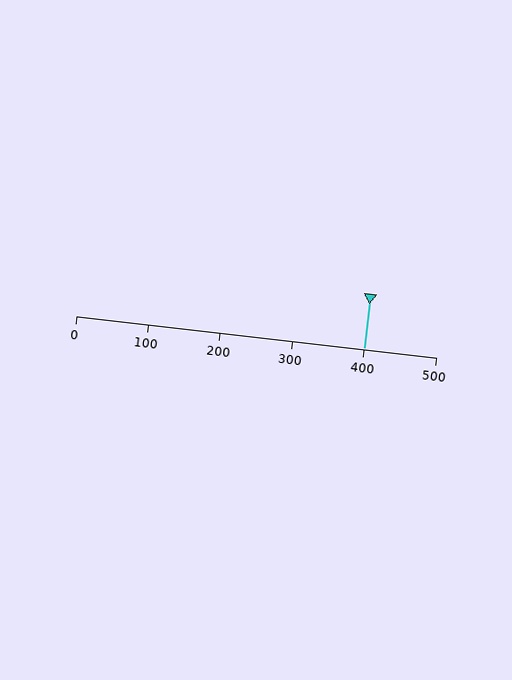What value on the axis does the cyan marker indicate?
The marker indicates approximately 400.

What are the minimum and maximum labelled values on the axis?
The axis runs from 0 to 500.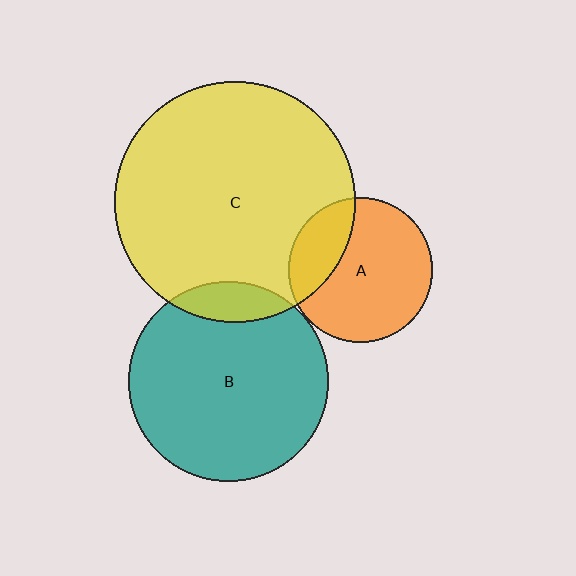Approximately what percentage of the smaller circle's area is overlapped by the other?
Approximately 10%.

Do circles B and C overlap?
Yes.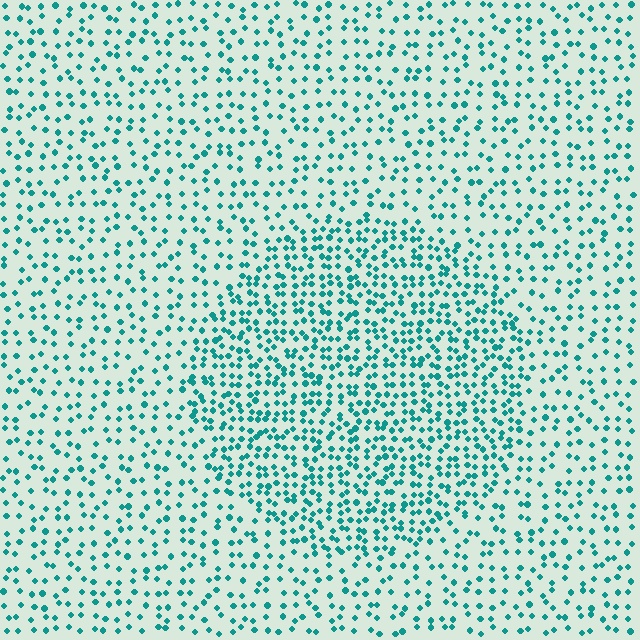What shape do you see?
I see a circle.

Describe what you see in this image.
The image contains small teal elements arranged at two different densities. A circle-shaped region is visible where the elements are more densely packed than the surrounding area.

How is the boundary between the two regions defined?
The boundary is defined by a change in element density (approximately 1.9x ratio). All elements are the same color, size, and shape.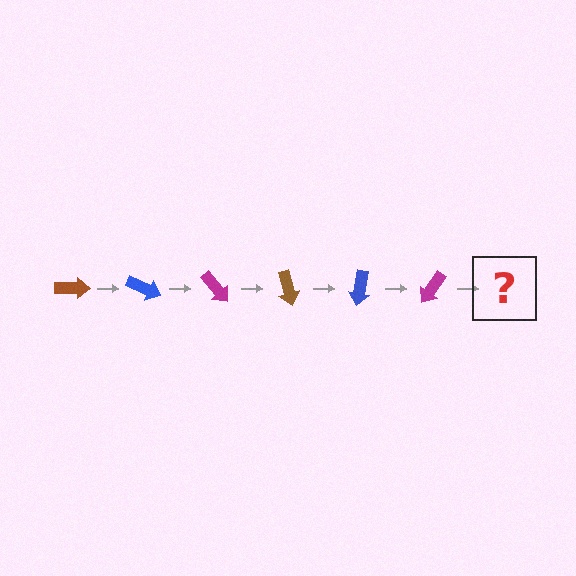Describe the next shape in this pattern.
It should be a brown arrow, rotated 150 degrees from the start.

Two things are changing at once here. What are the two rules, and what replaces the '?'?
The two rules are that it rotates 25 degrees each step and the color cycles through brown, blue, and magenta. The '?' should be a brown arrow, rotated 150 degrees from the start.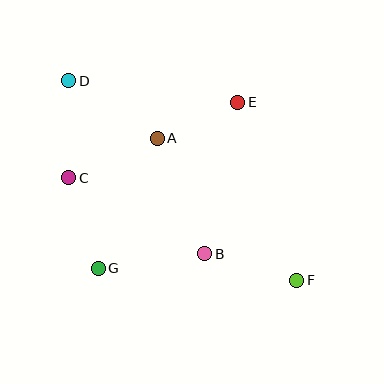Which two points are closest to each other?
Points A and E are closest to each other.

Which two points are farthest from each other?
Points D and F are farthest from each other.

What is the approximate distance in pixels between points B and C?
The distance between B and C is approximately 156 pixels.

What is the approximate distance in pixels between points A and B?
The distance between A and B is approximately 125 pixels.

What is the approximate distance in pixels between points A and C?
The distance between A and C is approximately 97 pixels.